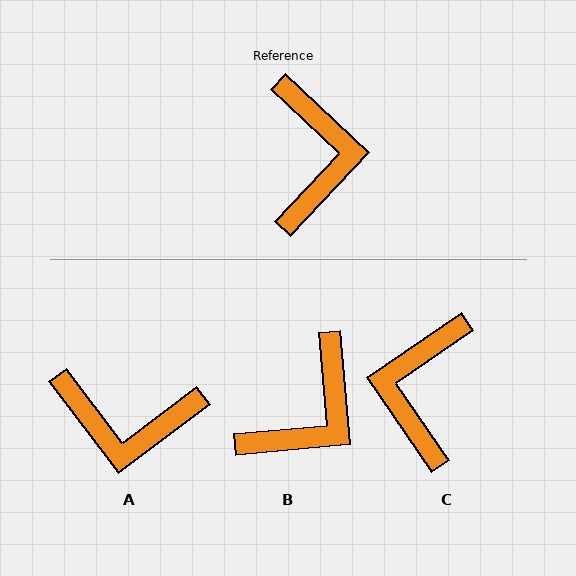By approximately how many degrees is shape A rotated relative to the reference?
Approximately 100 degrees clockwise.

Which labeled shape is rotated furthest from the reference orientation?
C, about 168 degrees away.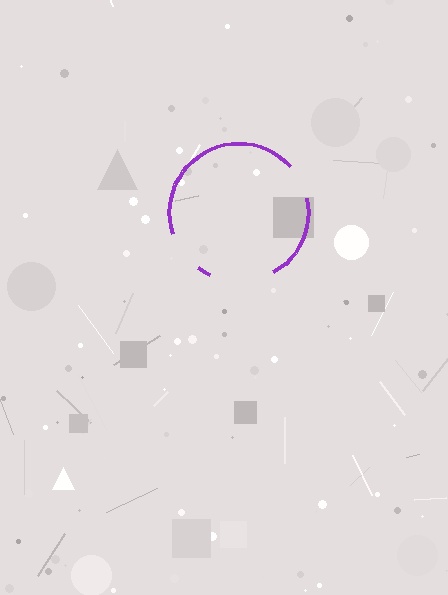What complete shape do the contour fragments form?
The contour fragments form a circle.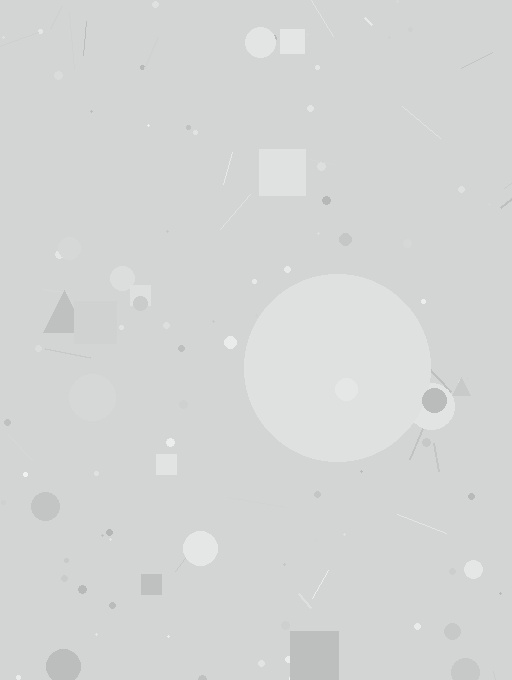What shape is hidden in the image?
A circle is hidden in the image.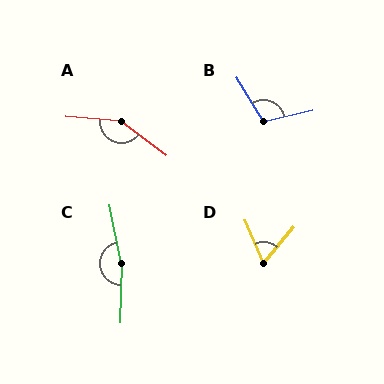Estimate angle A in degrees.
Approximately 147 degrees.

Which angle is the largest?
C, at approximately 167 degrees.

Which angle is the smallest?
D, at approximately 62 degrees.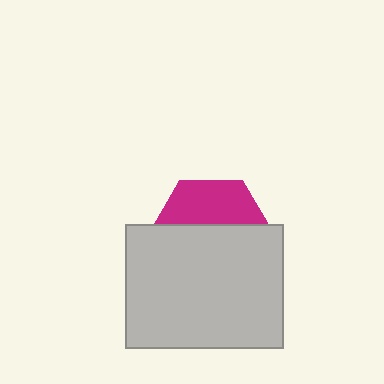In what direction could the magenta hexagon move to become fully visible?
The magenta hexagon could move up. That would shift it out from behind the light gray rectangle entirely.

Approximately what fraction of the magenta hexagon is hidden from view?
Roughly 63% of the magenta hexagon is hidden behind the light gray rectangle.